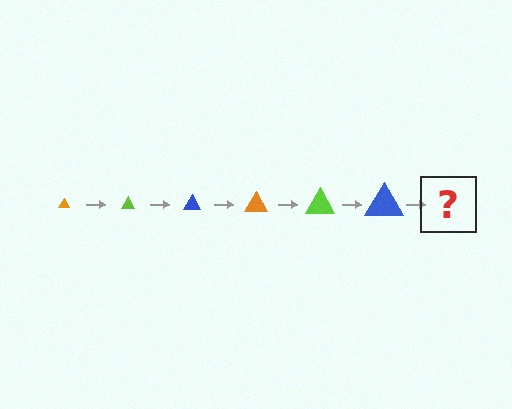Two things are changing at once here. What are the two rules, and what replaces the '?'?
The two rules are that the triangle grows larger each step and the color cycles through orange, lime, and blue. The '?' should be an orange triangle, larger than the previous one.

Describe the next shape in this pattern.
It should be an orange triangle, larger than the previous one.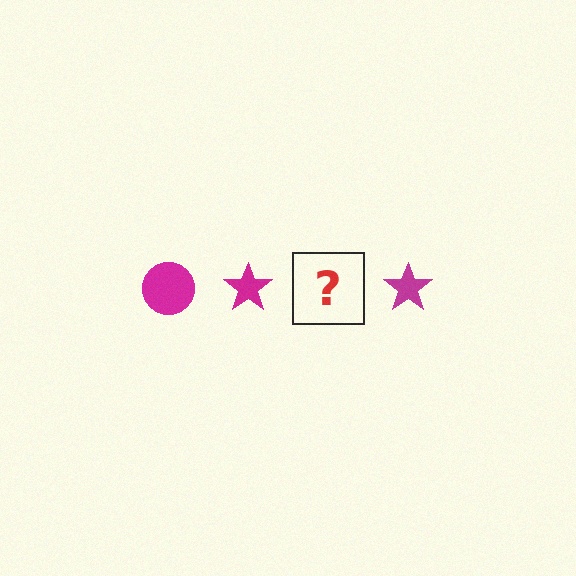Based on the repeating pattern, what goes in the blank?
The blank should be a magenta circle.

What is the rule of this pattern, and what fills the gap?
The rule is that the pattern cycles through circle, star shapes in magenta. The gap should be filled with a magenta circle.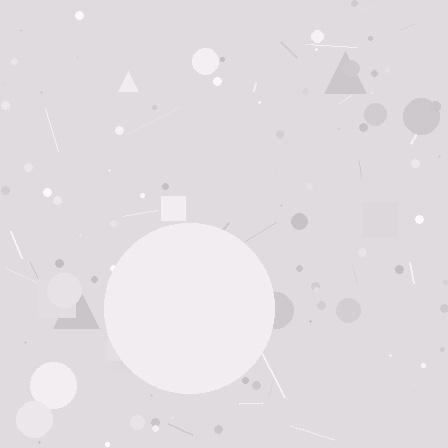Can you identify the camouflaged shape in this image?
The camouflaged shape is a circle.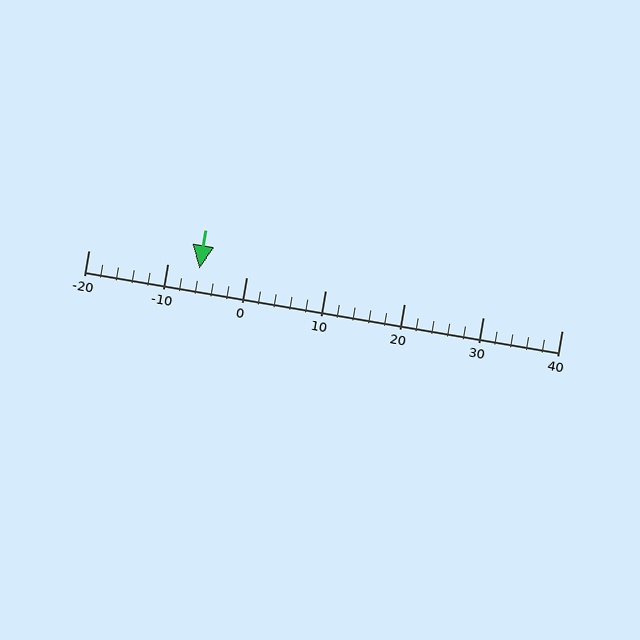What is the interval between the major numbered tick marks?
The major tick marks are spaced 10 units apart.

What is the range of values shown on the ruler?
The ruler shows values from -20 to 40.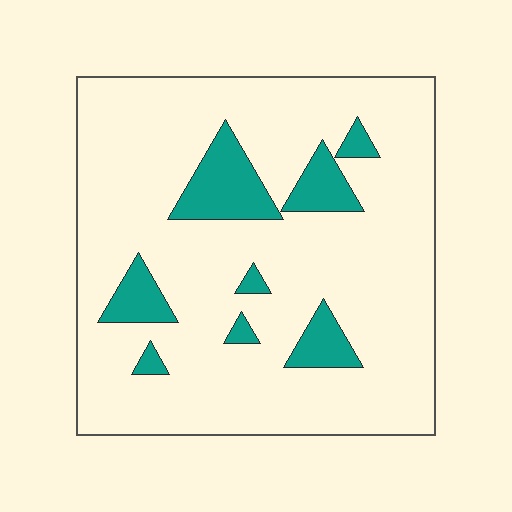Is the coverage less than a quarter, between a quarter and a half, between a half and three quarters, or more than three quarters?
Less than a quarter.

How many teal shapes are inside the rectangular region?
8.